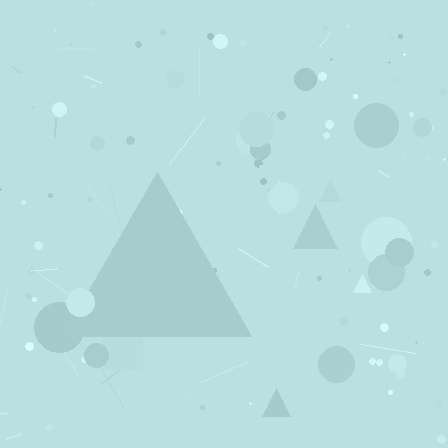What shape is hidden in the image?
A triangle is hidden in the image.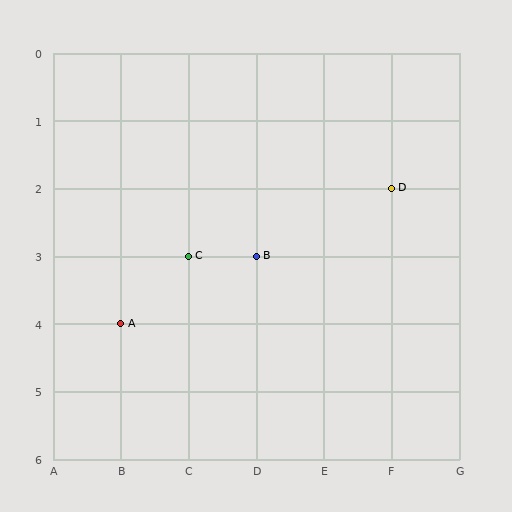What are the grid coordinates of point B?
Point B is at grid coordinates (D, 3).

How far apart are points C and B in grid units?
Points C and B are 1 column apart.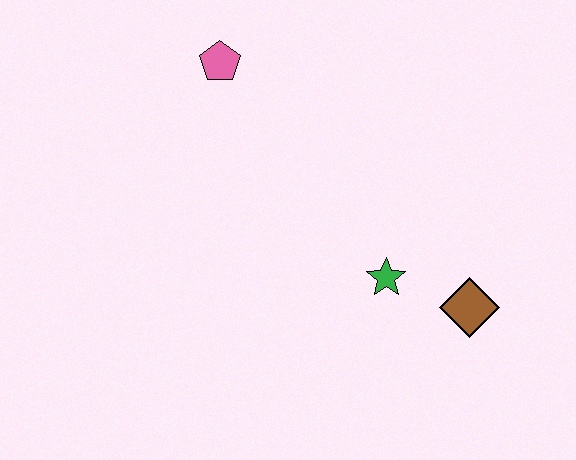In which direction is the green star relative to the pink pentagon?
The green star is below the pink pentagon.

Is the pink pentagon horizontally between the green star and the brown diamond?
No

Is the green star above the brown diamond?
Yes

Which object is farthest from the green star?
The pink pentagon is farthest from the green star.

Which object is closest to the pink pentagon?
The green star is closest to the pink pentagon.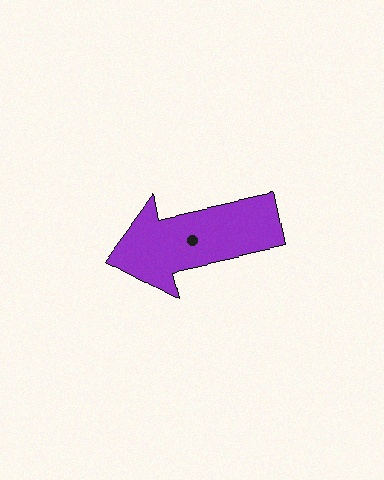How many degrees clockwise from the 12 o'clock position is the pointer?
Approximately 258 degrees.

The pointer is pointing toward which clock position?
Roughly 9 o'clock.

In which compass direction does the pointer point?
West.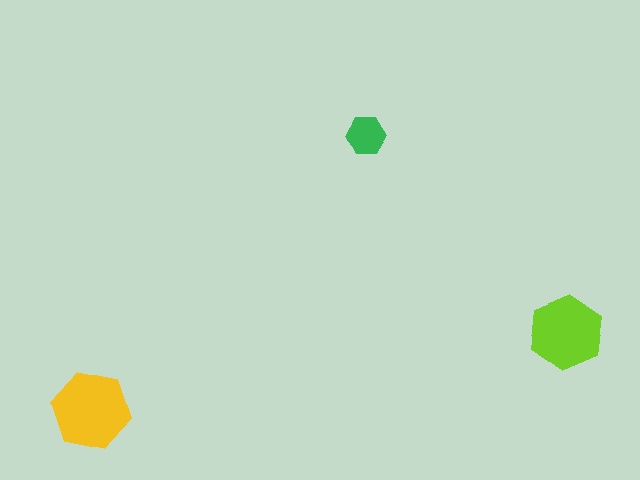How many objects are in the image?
There are 3 objects in the image.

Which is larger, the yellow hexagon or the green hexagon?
The yellow one.